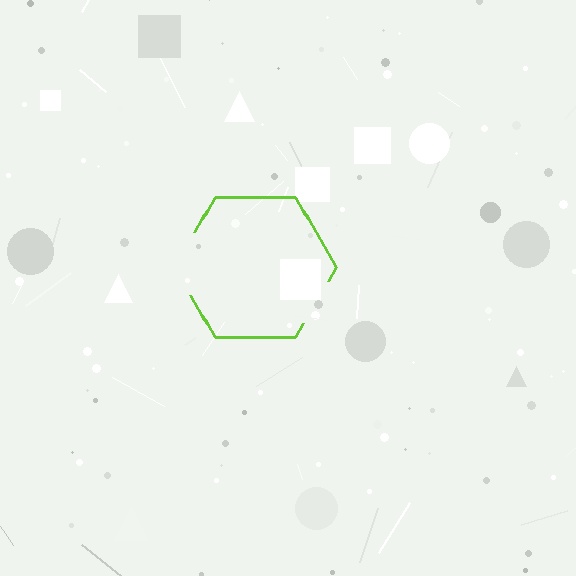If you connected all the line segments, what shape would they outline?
They would outline a hexagon.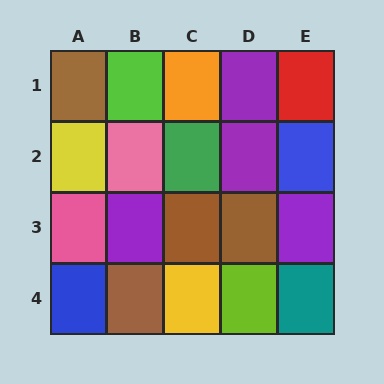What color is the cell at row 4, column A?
Blue.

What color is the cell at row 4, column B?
Brown.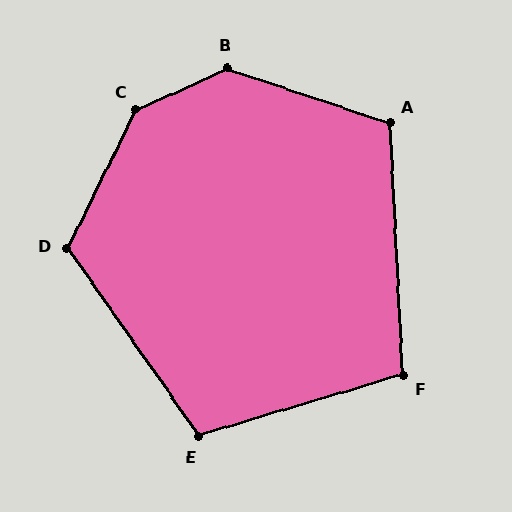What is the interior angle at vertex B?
Approximately 138 degrees (obtuse).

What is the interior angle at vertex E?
Approximately 108 degrees (obtuse).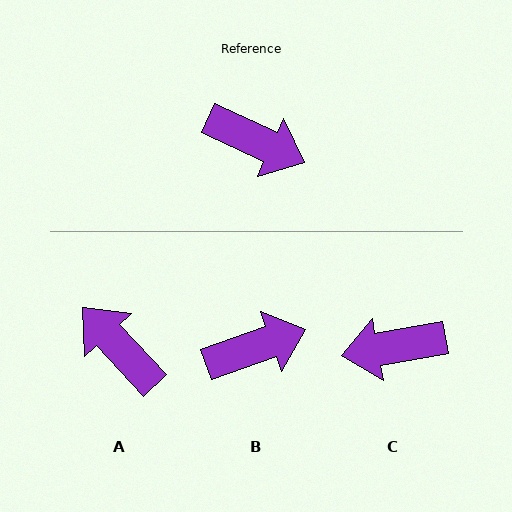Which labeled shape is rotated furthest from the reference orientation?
A, about 158 degrees away.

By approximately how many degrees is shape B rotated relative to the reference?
Approximately 44 degrees counter-clockwise.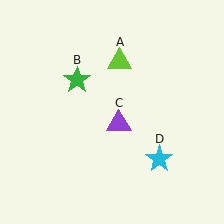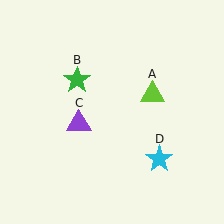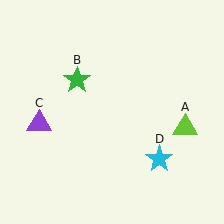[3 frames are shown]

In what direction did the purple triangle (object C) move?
The purple triangle (object C) moved left.